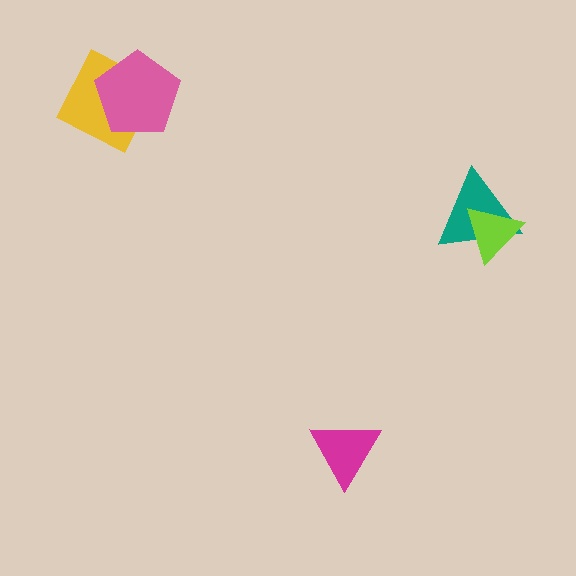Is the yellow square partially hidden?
Yes, it is partially covered by another shape.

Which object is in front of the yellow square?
The pink pentagon is in front of the yellow square.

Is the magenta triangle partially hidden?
No, no other shape covers it.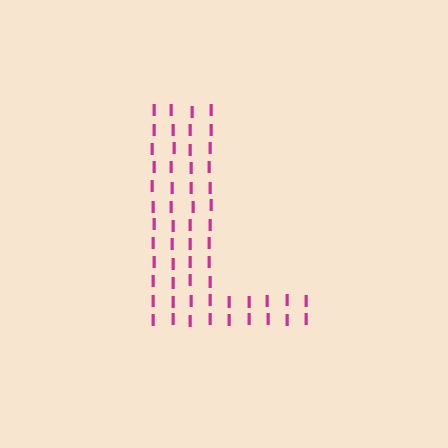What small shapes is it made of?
It is made of small letter I's.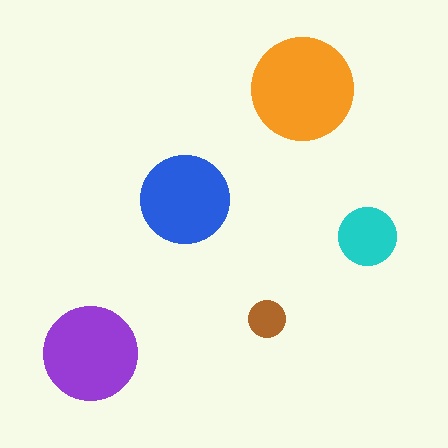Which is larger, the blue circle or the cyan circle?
The blue one.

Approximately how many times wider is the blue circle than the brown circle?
About 2.5 times wider.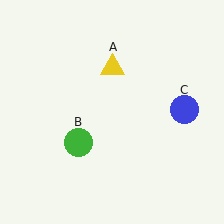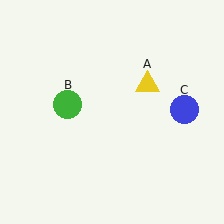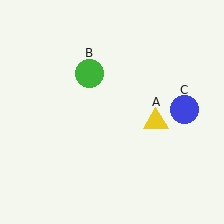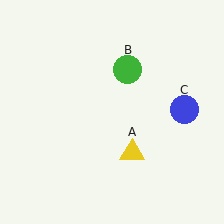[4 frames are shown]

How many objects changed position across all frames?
2 objects changed position: yellow triangle (object A), green circle (object B).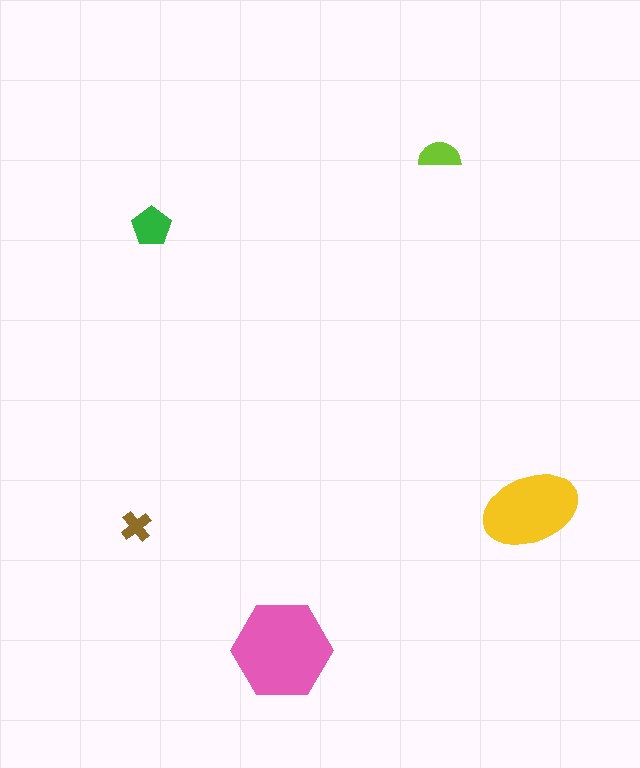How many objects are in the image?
There are 5 objects in the image.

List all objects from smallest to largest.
The brown cross, the lime semicircle, the green pentagon, the yellow ellipse, the pink hexagon.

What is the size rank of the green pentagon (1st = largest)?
3rd.